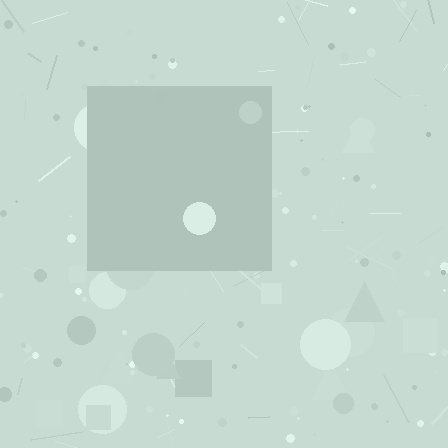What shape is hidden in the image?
A square is hidden in the image.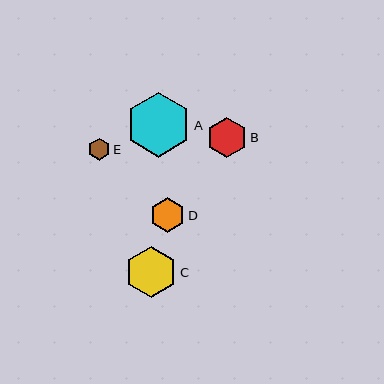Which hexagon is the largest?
Hexagon A is the largest with a size of approximately 65 pixels.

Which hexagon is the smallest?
Hexagon E is the smallest with a size of approximately 22 pixels.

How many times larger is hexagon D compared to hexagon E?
Hexagon D is approximately 1.6 times the size of hexagon E.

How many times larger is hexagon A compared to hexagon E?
Hexagon A is approximately 3.0 times the size of hexagon E.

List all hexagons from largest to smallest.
From largest to smallest: A, C, B, D, E.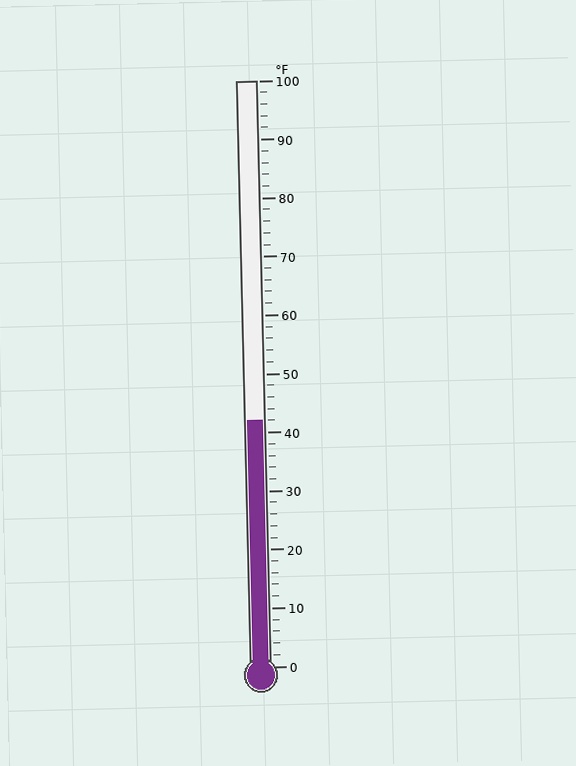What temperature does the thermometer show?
The thermometer shows approximately 42°F.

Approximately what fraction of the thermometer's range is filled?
The thermometer is filled to approximately 40% of its range.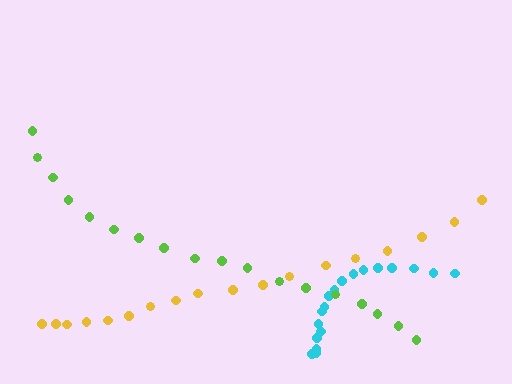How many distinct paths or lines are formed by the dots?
There are 3 distinct paths.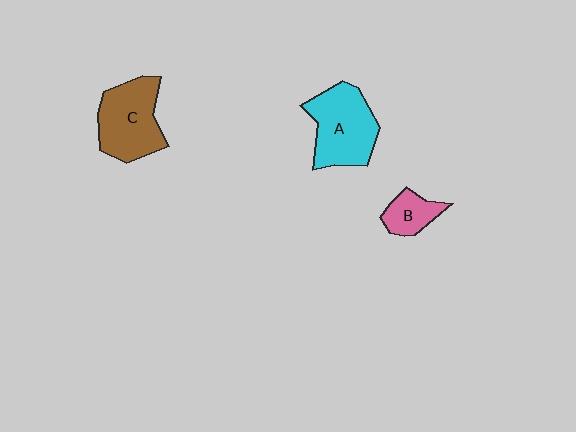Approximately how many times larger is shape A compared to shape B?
Approximately 2.4 times.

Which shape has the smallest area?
Shape B (pink).